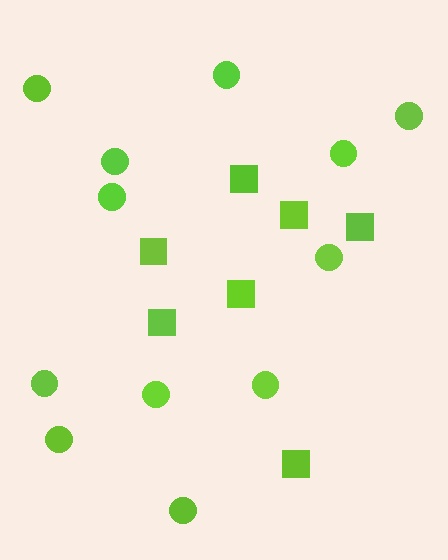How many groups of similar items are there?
There are 2 groups: one group of circles (12) and one group of squares (7).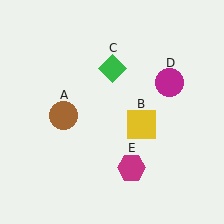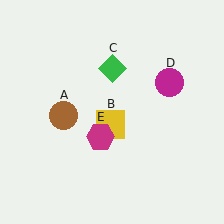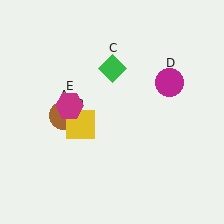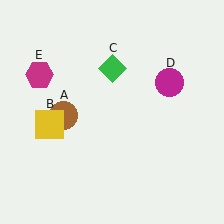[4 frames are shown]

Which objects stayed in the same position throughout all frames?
Brown circle (object A) and green diamond (object C) and magenta circle (object D) remained stationary.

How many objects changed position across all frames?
2 objects changed position: yellow square (object B), magenta hexagon (object E).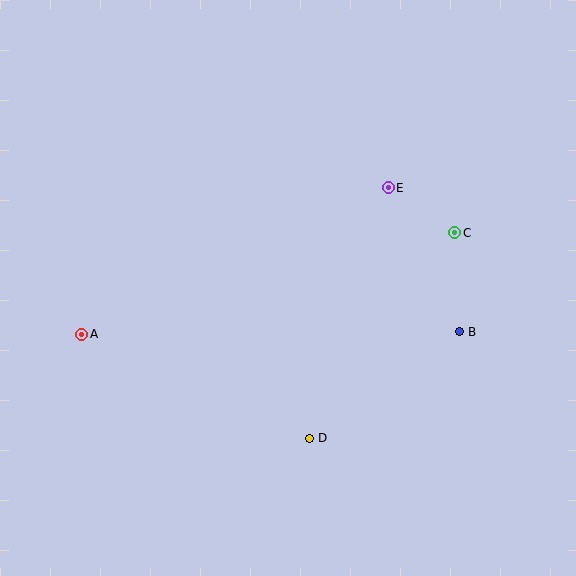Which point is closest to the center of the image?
Point E at (388, 188) is closest to the center.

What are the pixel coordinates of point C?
Point C is at (455, 233).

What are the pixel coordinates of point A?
Point A is at (82, 334).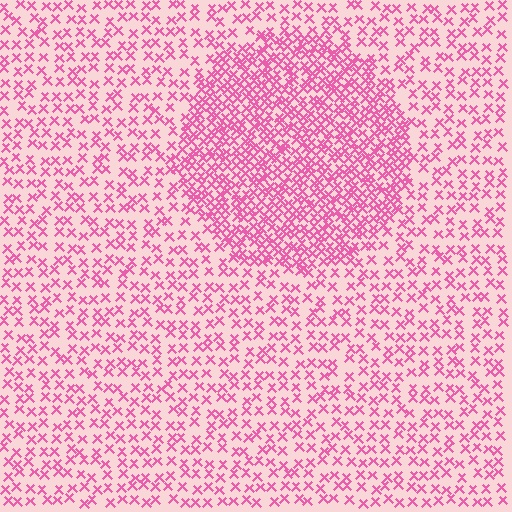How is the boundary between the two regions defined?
The boundary is defined by a change in element density (approximately 2.2x ratio). All elements are the same color, size, and shape.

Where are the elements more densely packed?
The elements are more densely packed inside the circle boundary.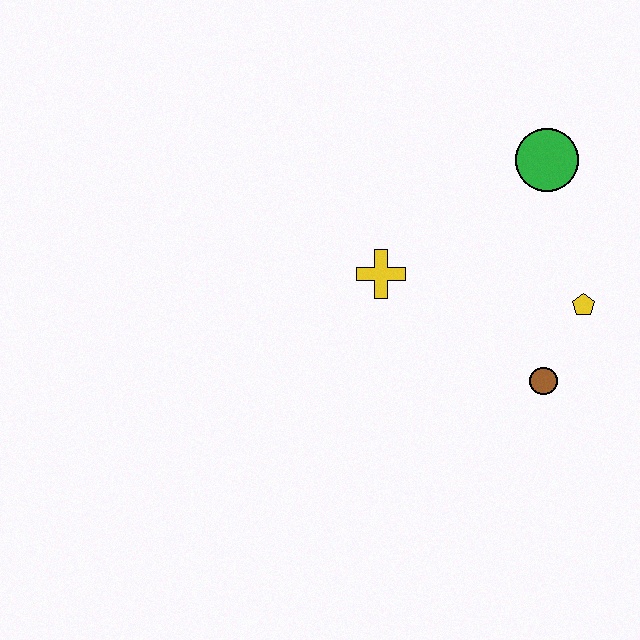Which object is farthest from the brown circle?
The green circle is farthest from the brown circle.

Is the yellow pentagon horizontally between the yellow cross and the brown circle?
No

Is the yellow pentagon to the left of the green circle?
No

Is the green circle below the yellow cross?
No